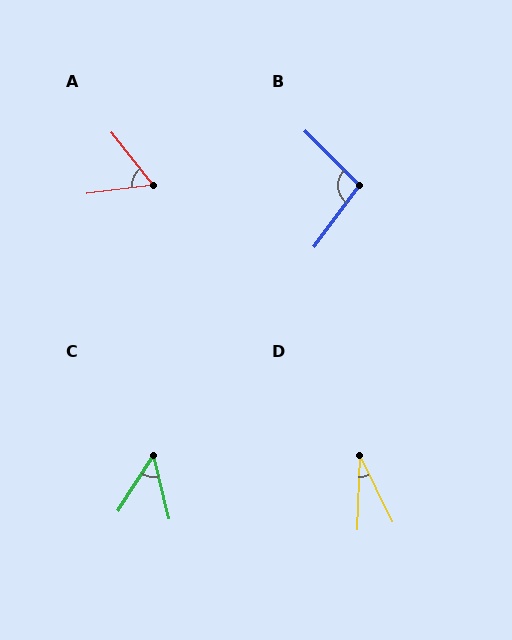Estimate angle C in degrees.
Approximately 46 degrees.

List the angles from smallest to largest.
D (28°), C (46°), A (59°), B (99°).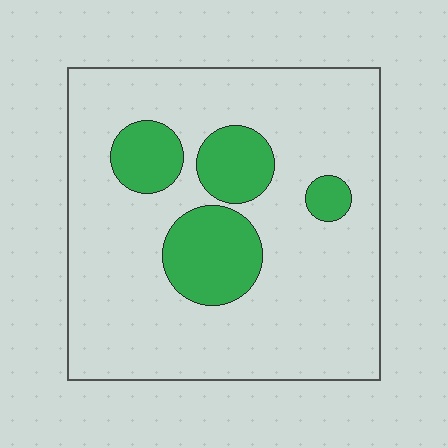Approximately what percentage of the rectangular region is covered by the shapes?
Approximately 20%.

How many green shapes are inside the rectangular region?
4.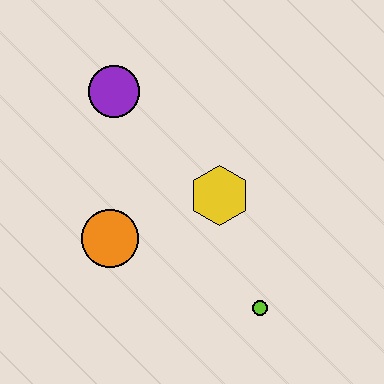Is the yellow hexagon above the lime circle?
Yes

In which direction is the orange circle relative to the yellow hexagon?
The orange circle is to the left of the yellow hexagon.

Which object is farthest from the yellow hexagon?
The purple circle is farthest from the yellow hexagon.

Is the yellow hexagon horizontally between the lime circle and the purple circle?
Yes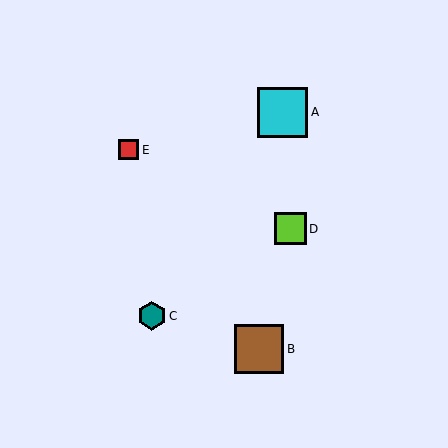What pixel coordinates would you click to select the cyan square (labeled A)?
Click at (283, 112) to select the cyan square A.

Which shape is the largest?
The cyan square (labeled A) is the largest.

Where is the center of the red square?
The center of the red square is at (129, 150).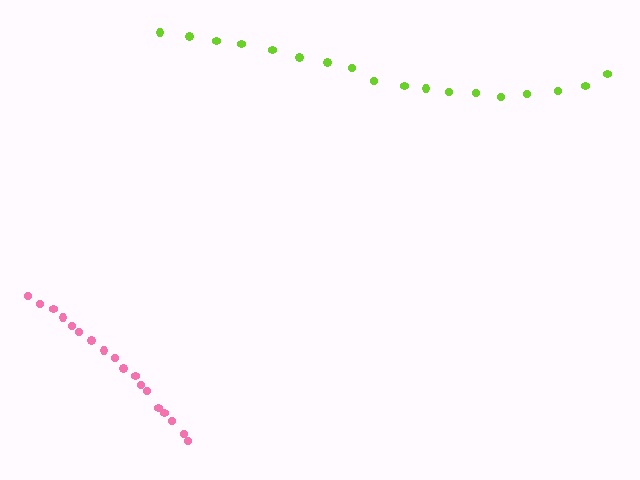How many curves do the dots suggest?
There are 2 distinct paths.